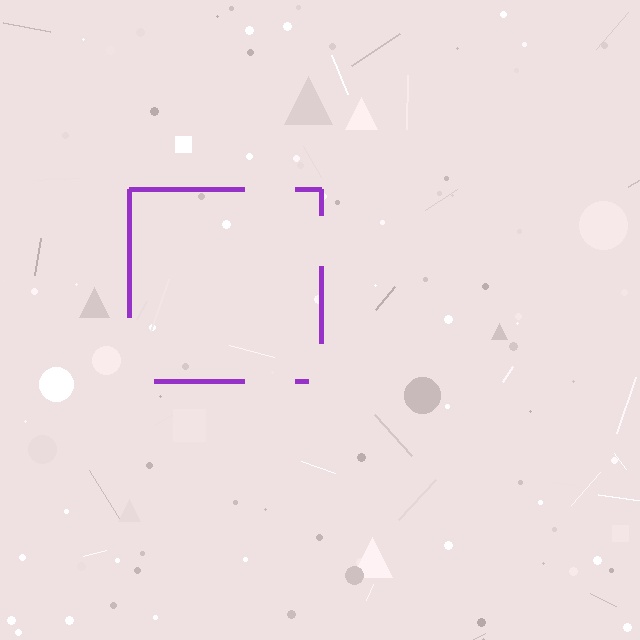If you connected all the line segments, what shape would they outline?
They would outline a square.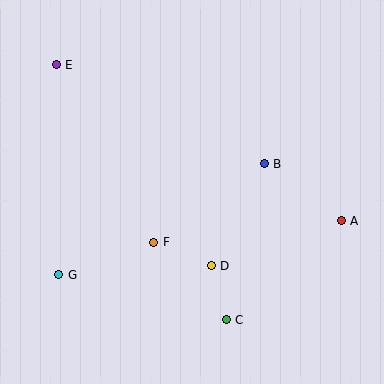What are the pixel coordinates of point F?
Point F is at (154, 242).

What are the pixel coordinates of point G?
Point G is at (59, 275).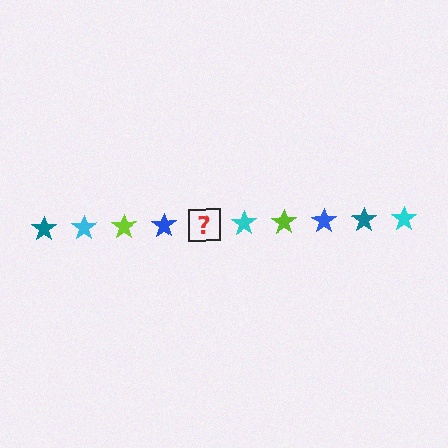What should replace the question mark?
The question mark should be replaced with a teal star.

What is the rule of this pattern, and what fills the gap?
The rule is that the pattern cycles through teal, cyan, lime, blue stars. The gap should be filled with a teal star.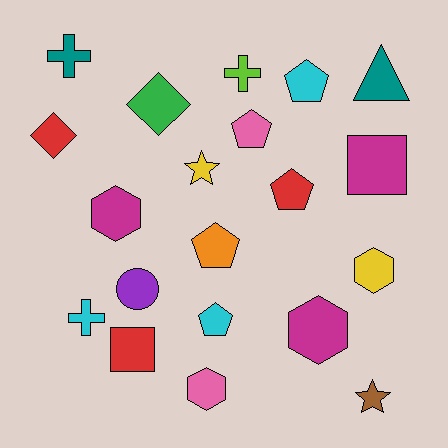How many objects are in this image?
There are 20 objects.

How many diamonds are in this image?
There are 2 diamonds.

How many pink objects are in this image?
There are 2 pink objects.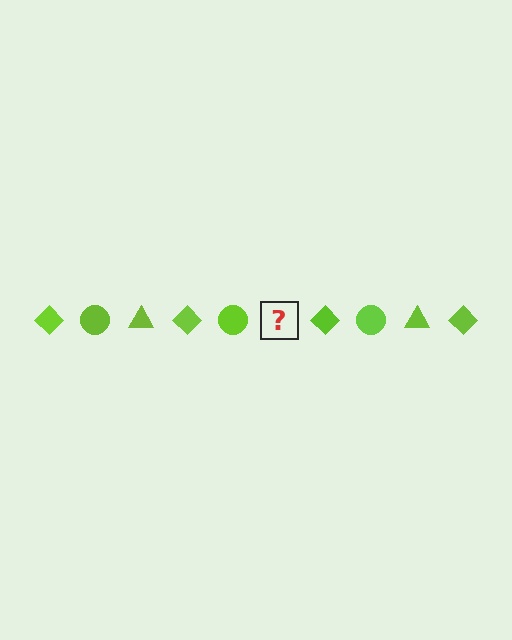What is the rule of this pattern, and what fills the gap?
The rule is that the pattern cycles through diamond, circle, triangle shapes in lime. The gap should be filled with a lime triangle.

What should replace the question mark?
The question mark should be replaced with a lime triangle.